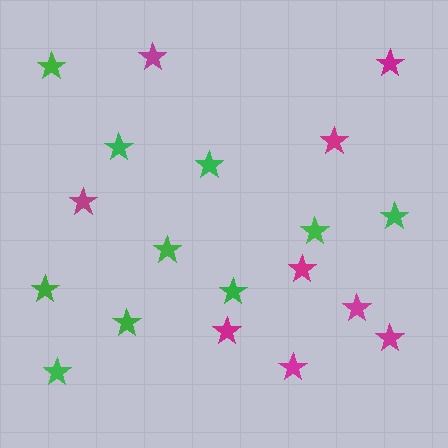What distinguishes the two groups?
There are 2 groups: one group of magenta stars (9) and one group of green stars (10).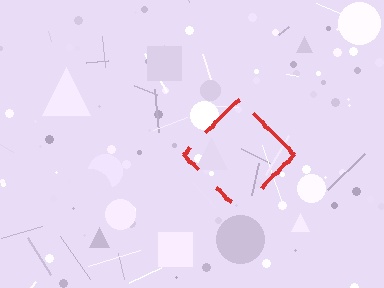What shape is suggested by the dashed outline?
The dashed outline suggests a diamond.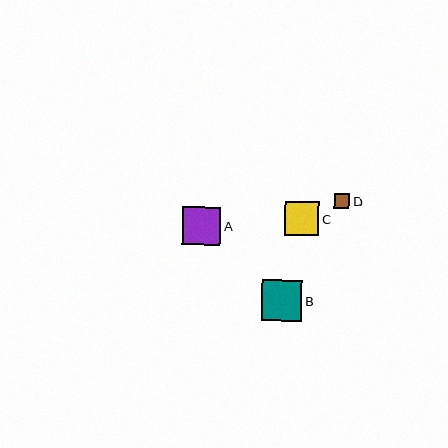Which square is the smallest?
Square D is the smallest with a size of approximately 15 pixels.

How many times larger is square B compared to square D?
Square B is approximately 2.6 times the size of square D.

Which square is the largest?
Square B is the largest with a size of approximately 40 pixels.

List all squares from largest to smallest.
From largest to smallest: B, A, C, D.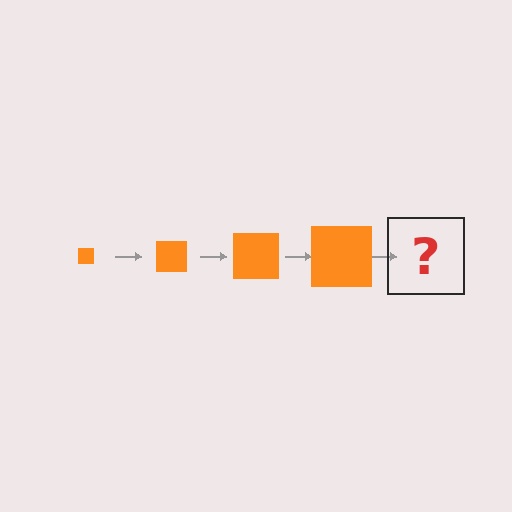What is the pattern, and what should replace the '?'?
The pattern is that the square gets progressively larger each step. The '?' should be an orange square, larger than the previous one.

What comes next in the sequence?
The next element should be an orange square, larger than the previous one.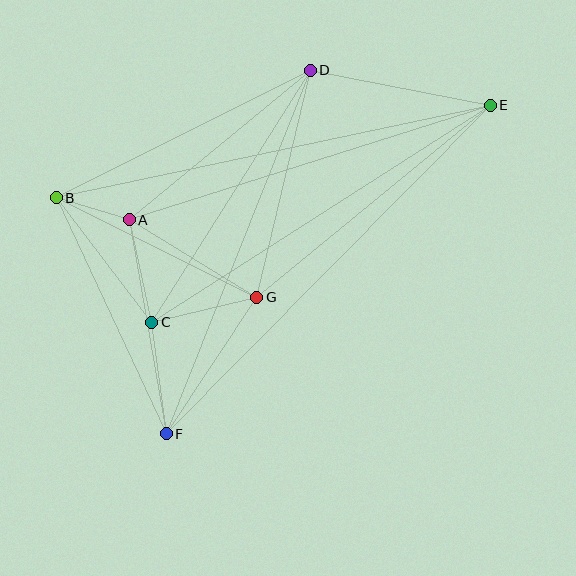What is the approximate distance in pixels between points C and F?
The distance between C and F is approximately 112 pixels.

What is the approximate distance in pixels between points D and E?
The distance between D and E is approximately 183 pixels.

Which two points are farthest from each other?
Points E and F are farthest from each other.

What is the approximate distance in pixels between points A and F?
The distance between A and F is approximately 217 pixels.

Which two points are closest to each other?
Points A and B are closest to each other.